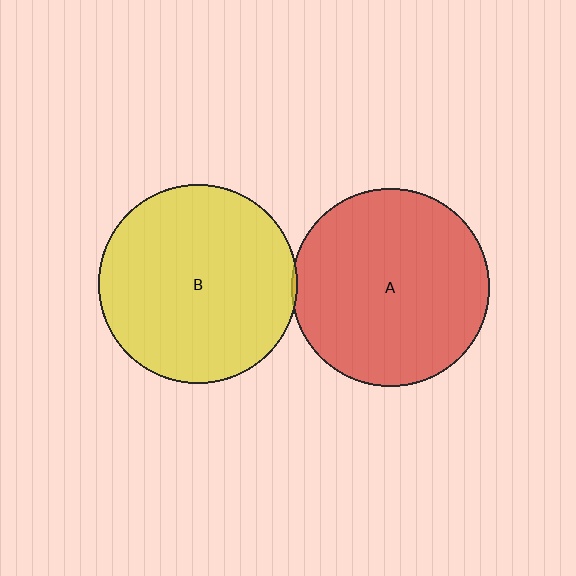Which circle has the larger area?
Circle B (yellow).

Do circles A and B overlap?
Yes.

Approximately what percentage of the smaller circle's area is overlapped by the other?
Approximately 5%.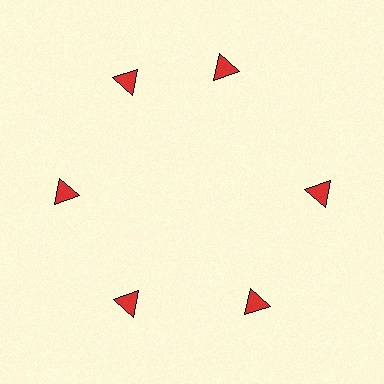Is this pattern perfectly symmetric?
No. The 6 red triangles are arranged in a ring, but one element near the 1 o'clock position is rotated out of alignment along the ring, breaking the 6-fold rotational symmetry.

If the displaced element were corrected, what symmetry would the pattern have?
It would have 6-fold rotational symmetry — the pattern would map onto itself every 60 degrees.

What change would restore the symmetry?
The symmetry would be restored by rotating it back into even spacing with its neighbors so that all 6 triangles sit at equal angles and equal distance from the center.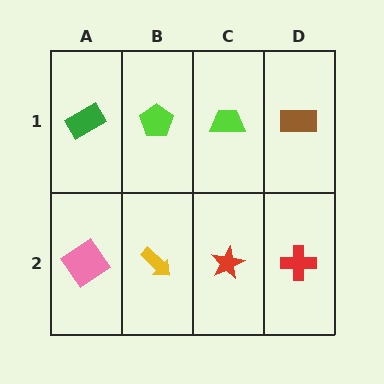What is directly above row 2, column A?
A green rectangle.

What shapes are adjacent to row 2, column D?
A brown rectangle (row 1, column D), a red star (row 2, column C).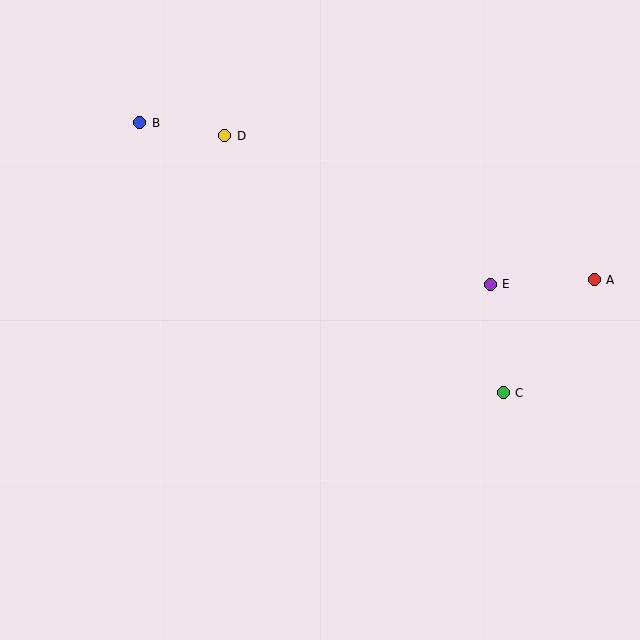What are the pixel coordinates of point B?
Point B is at (140, 123).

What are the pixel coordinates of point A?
Point A is at (594, 280).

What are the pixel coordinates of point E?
Point E is at (490, 284).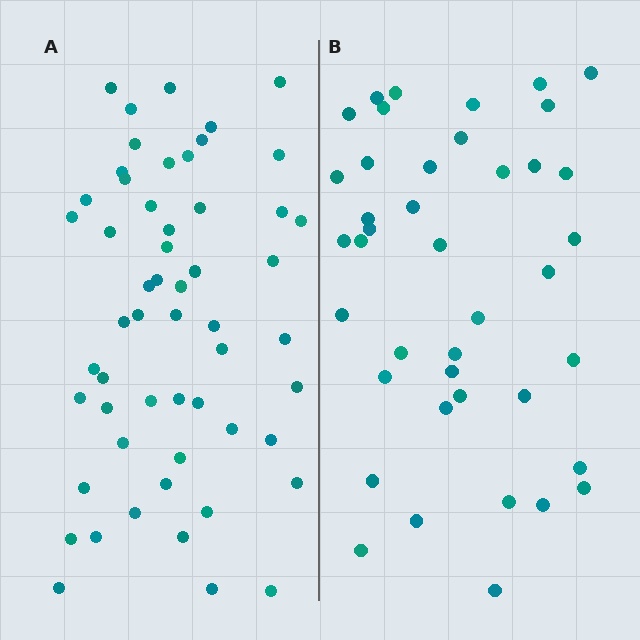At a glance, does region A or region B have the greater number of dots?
Region A (the left region) has more dots.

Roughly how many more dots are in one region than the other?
Region A has approximately 15 more dots than region B.